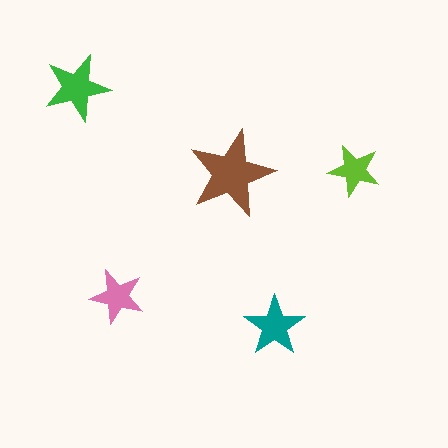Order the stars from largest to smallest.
the brown one, the green one, the teal one, the pink one, the lime one.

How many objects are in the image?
There are 5 objects in the image.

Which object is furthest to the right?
The lime star is rightmost.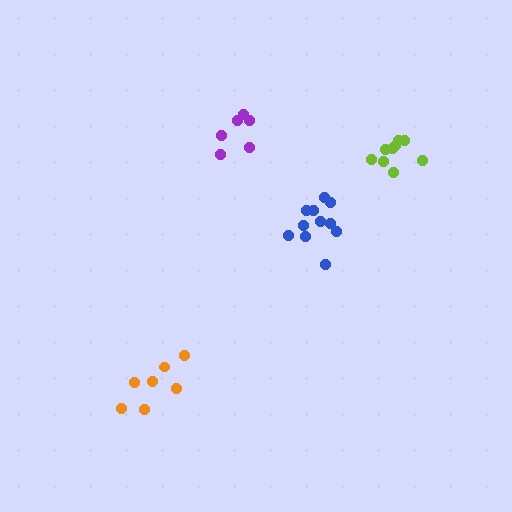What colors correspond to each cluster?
The clusters are colored: blue, orange, purple, lime.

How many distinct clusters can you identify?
There are 4 distinct clusters.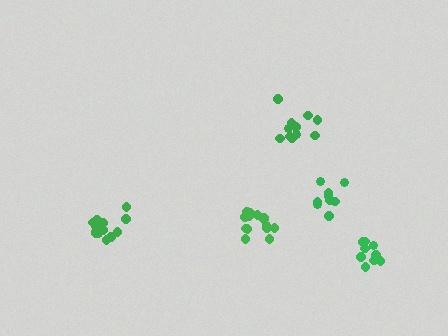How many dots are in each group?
Group 1: 11 dots, Group 2: 14 dots, Group 3: 14 dots, Group 4: 10 dots, Group 5: 9 dots (58 total).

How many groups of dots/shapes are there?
There are 5 groups.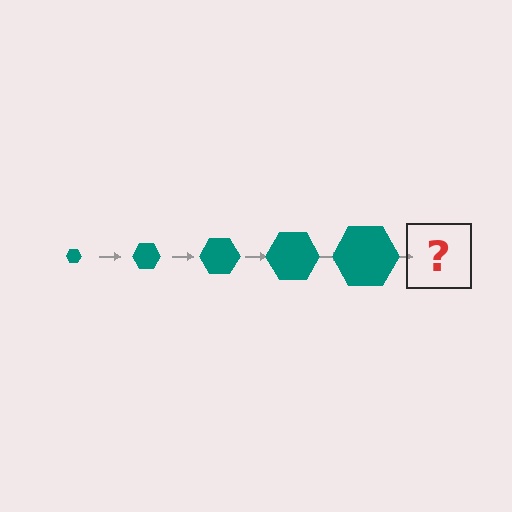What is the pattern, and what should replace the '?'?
The pattern is that the hexagon gets progressively larger each step. The '?' should be a teal hexagon, larger than the previous one.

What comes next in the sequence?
The next element should be a teal hexagon, larger than the previous one.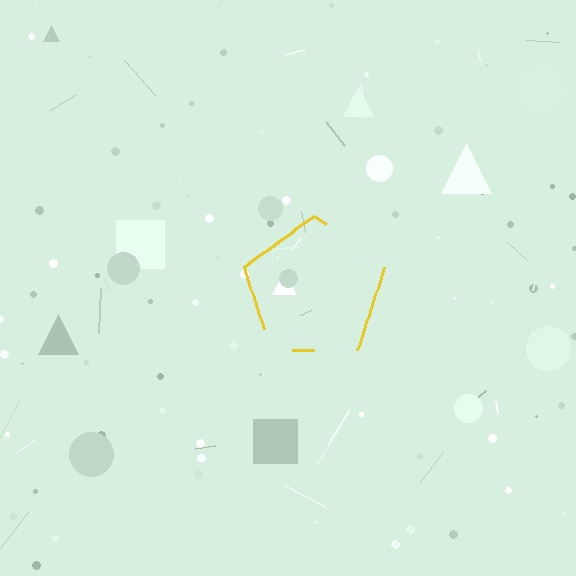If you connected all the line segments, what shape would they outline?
They would outline a pentagon.